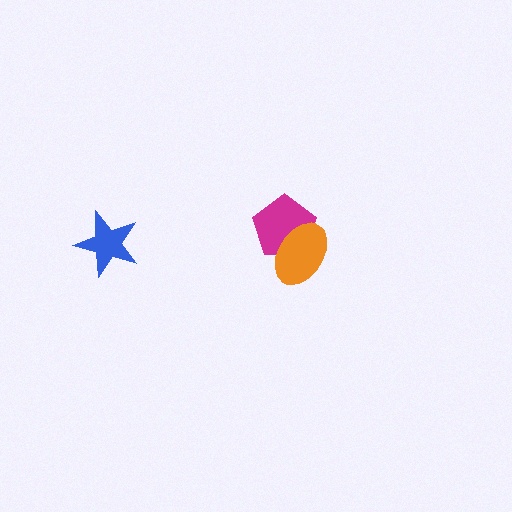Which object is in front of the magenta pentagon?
The orange ellipse is in front of the magenta pentagon.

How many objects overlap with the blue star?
0 objects overlap with the blue star.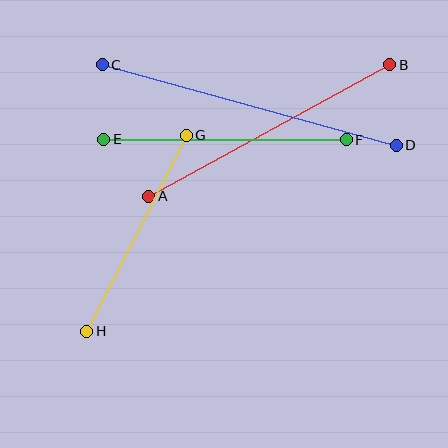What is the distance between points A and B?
The distance is approximately 274 pixels.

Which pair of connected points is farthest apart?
Points C and D are farthest apart.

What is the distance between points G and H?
The distance is approximately 220 pixels.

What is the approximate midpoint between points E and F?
The midpoint is at approximately (225, 140) pixels.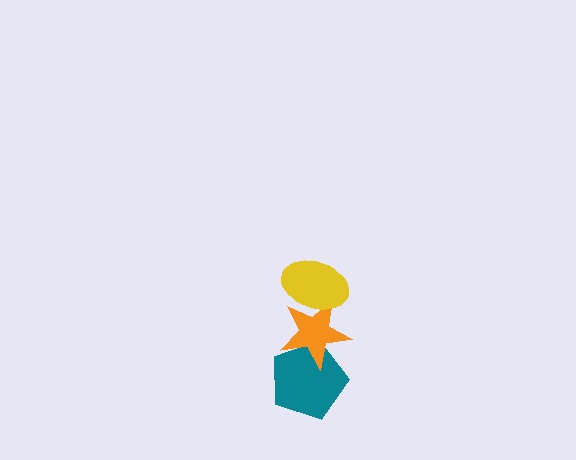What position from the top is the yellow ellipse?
The yellow ellipse is 1st from the top.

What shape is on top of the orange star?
The yellow ellipse is on top of the orange star.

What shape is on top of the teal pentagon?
The orange star is on top of the teal pentagon.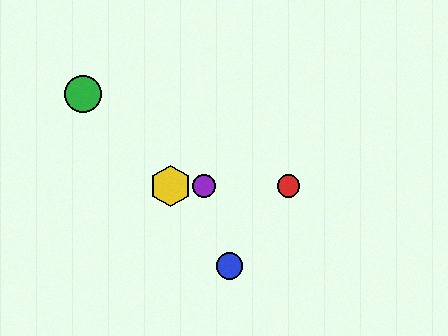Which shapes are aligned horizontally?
The red circle, the yellow hexagon, the purple circle are aligned horizontally.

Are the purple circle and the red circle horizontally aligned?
Yes, both are at y≈186.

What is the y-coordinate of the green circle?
The green circle is at y≈94.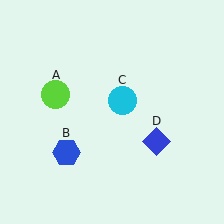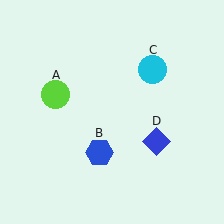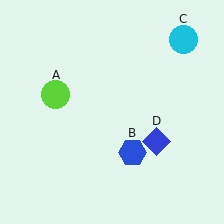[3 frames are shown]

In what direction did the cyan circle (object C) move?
The cyan circle (object C) moved up and to the right.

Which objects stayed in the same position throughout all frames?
Lime circle (object A) and blue diamond (object D) remained stationary.